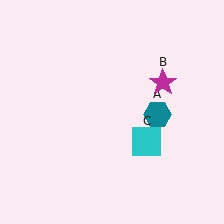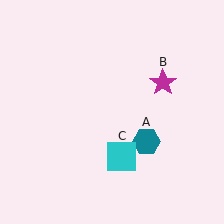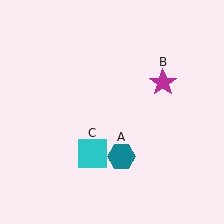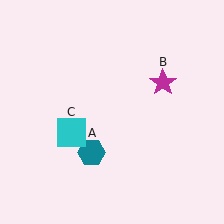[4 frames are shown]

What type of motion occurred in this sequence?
The teal hexagon (object A), cyan square (object C) rotated clockwise around the center of the scene.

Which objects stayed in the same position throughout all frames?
Magenta star (object B) remained stationary.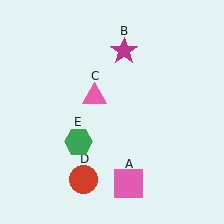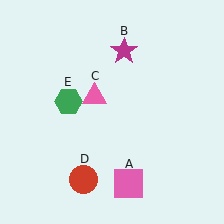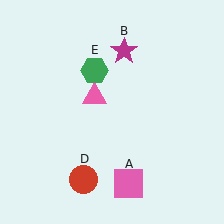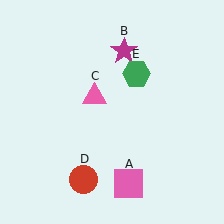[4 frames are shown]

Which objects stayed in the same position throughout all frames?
Pink square (object A) and magenta star (object B) and pink triangle (object C) and red circle (object D) remained stationary.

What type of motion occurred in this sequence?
The green hexagon (object E) rotated clockwise around the center of the scene.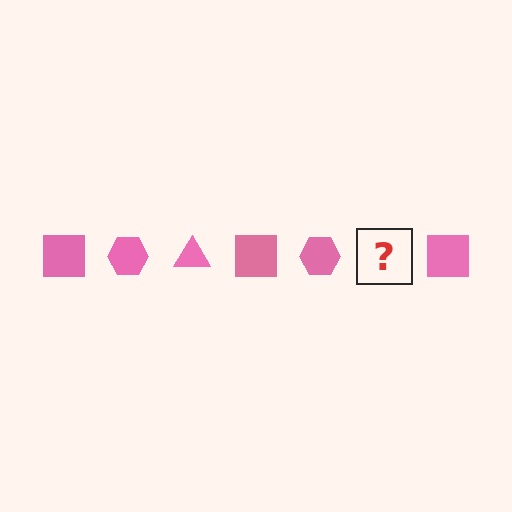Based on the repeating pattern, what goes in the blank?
The blank should be a pink triangle.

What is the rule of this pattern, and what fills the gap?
The rule is that the pattern cycles through square, hexagon, triangle shapes in pink. The gap should be filled with a pink triangle.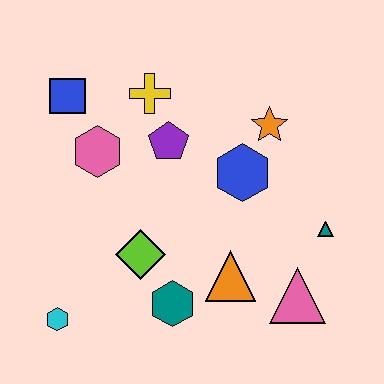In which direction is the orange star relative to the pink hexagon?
The orange star is to the right of the pink hexagon.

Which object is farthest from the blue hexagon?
The cyan hexagon is farthest from the blue hexagon.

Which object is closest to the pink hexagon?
The blue square is closest to the pink hexagon.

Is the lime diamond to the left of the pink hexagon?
No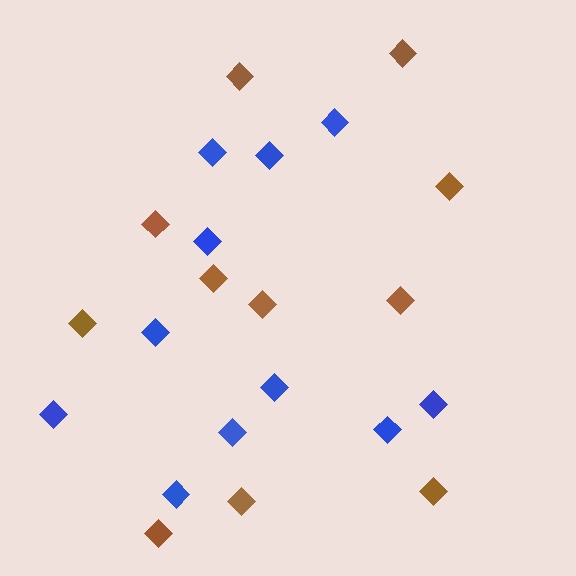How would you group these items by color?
There are 2 groups: one group of brown diamonds (11) and one group of blue diamonds (11).